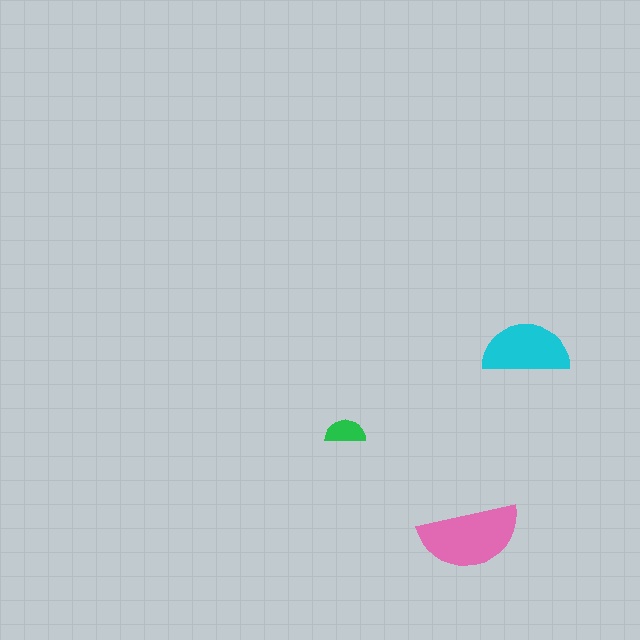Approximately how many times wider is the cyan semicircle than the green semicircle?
About 2 times wider.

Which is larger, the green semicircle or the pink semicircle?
The pink one.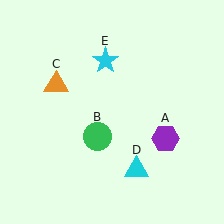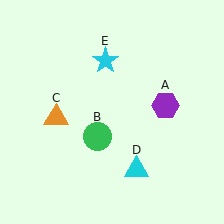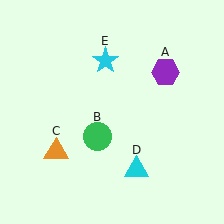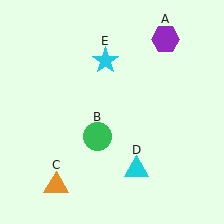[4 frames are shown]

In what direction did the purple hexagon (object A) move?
The purple hexagon (object A) moved up.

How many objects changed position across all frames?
2 objects changed position: purple hexagon (object A), orange triangle (object C).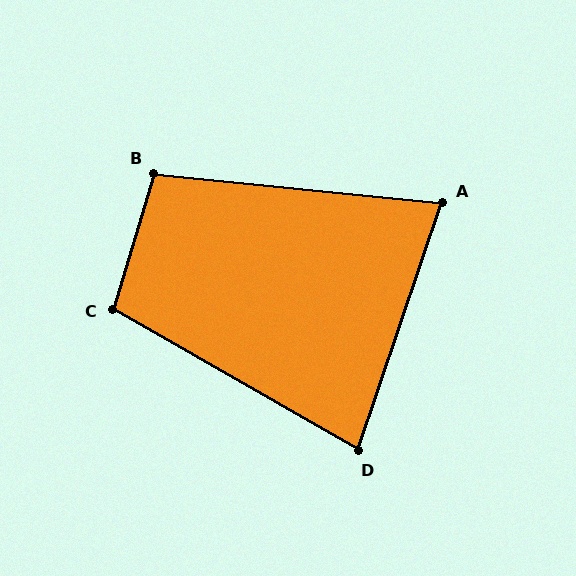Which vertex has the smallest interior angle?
A, at approximately 77 degrees.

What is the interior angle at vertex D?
Approximately 79 degrees (acute).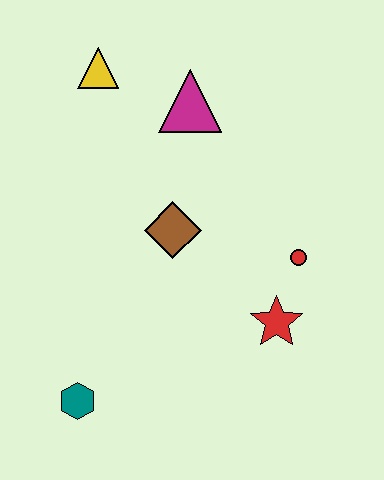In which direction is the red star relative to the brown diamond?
The red star is to the right of the brown diamond.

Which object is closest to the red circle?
The red star is closest to the red circle.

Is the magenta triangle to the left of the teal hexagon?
No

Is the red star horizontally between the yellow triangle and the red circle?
Yes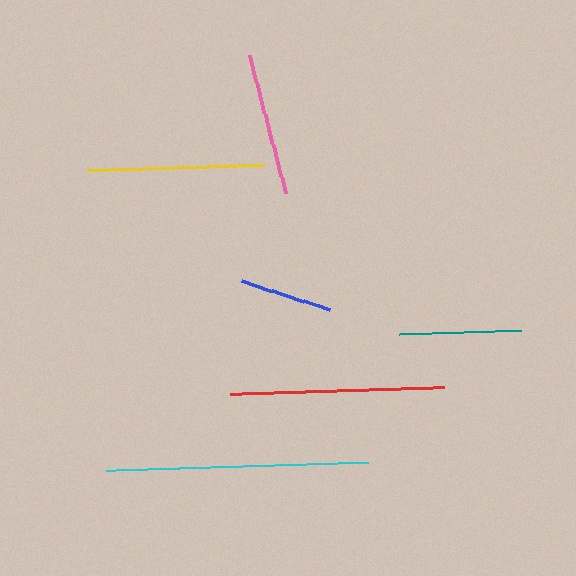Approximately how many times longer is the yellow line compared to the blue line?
The yellow line is approximately 1.9 times the length of the blue line.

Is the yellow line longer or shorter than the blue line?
The yellow line is longer than the blue line.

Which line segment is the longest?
The cyan line is the longest at approximately 262 pixels.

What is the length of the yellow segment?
The yellow segment is approximately 177 pixels long.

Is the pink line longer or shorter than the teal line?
The pink line is longer than the teal line.